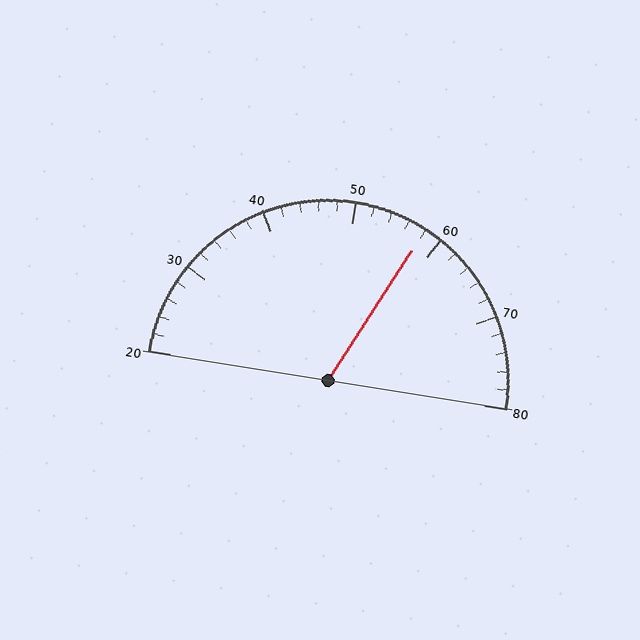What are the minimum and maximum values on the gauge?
The gauge ranges from 20 to 80.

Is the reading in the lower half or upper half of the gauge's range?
The reading is in the upper half of the range (20 to 80).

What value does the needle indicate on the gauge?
The needle indicates approximately 58.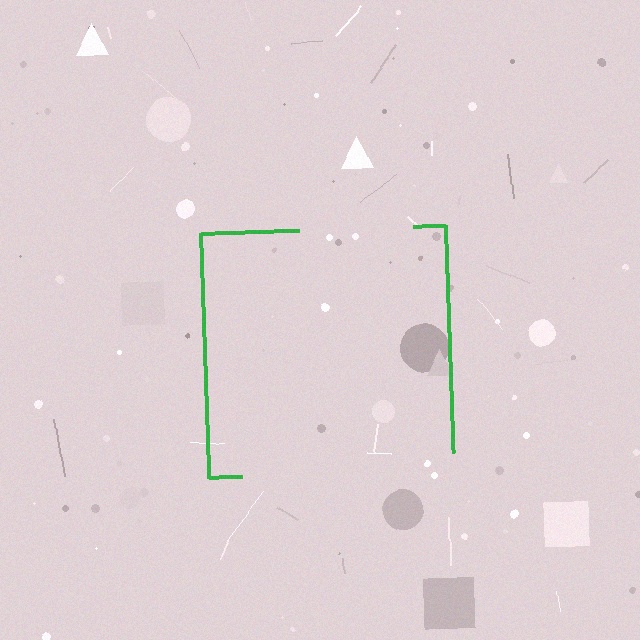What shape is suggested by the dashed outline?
The dashed outline suggests a square.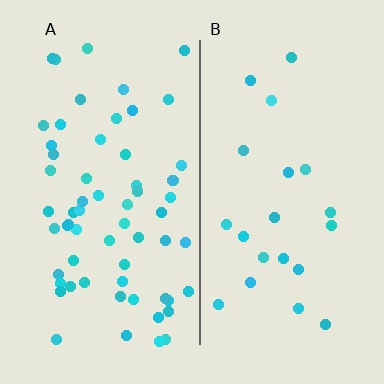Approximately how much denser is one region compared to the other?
Approximately 2.9× — region A over region B.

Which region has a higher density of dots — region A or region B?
A (the left).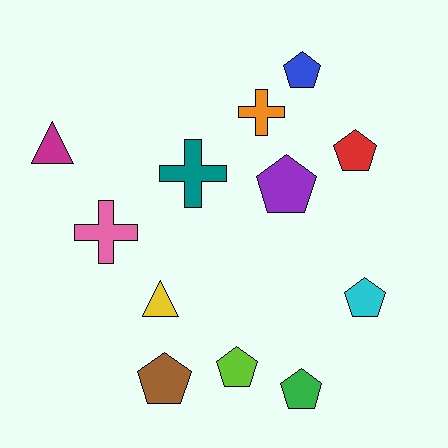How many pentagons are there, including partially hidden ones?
There are 7 pentagons.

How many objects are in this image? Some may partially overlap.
There are 12 objects.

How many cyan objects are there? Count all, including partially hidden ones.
There is 1 cyan object.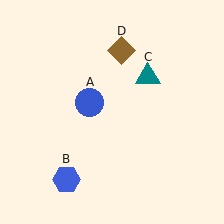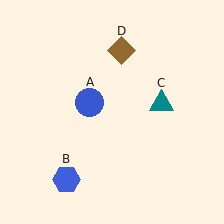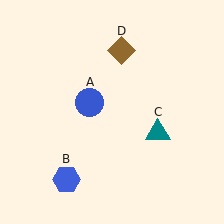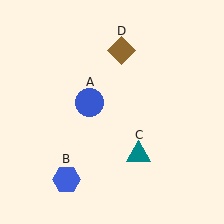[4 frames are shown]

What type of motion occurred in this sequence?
The teal triangle (object C) rotated clockwise around the center of the scene.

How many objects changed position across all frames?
1 object changed position: teal triangle (object C).